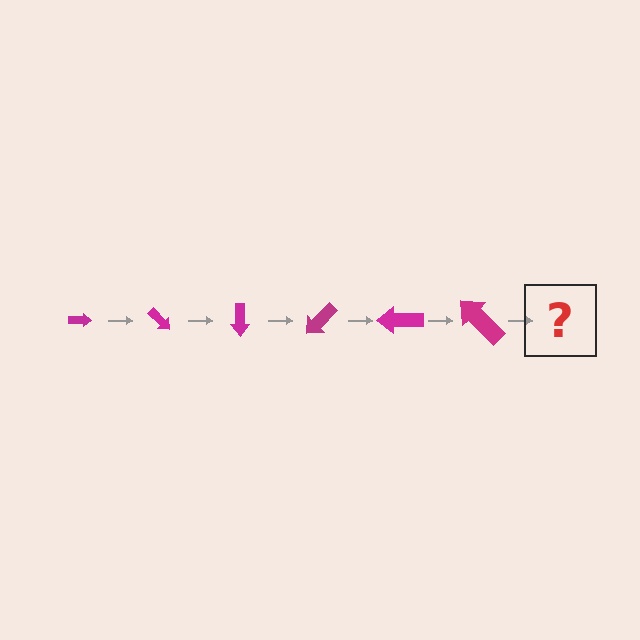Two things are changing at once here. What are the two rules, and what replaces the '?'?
The two rules are that the arrow grows larger each step and it rotates 45 degrees each step. The '?' should be an arrow, larger than the previous one and rotated 270 degrees from the start.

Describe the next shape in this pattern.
It should be an arrow, larger than the previous one and rotated 270 degrees from the start.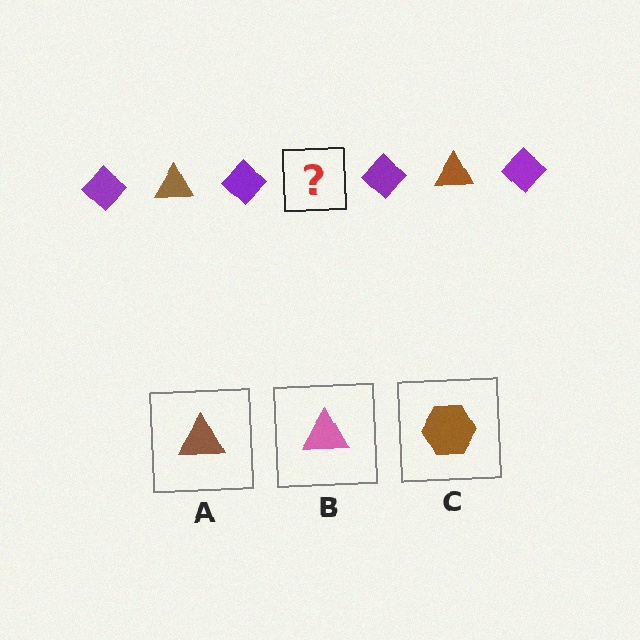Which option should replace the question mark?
Option A.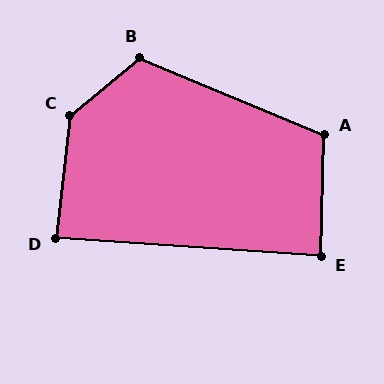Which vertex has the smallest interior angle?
D, at approximately 87 degrees.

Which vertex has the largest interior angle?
C, at approximately 136 degrees.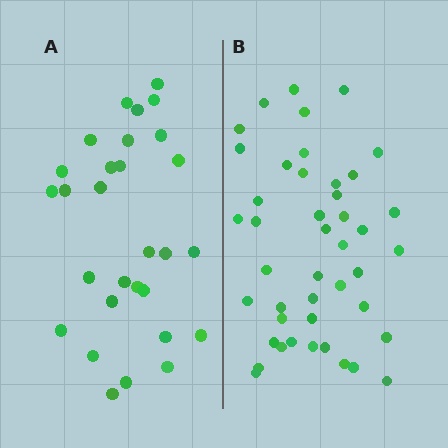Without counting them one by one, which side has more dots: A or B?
Region B (the right region) has more dots.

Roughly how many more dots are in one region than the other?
Region B has approximately 15 more dots than region A.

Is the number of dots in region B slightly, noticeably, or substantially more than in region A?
Region B has substantially more. The ratio is roughly 1.5 to 1.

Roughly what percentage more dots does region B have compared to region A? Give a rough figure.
About 50% more.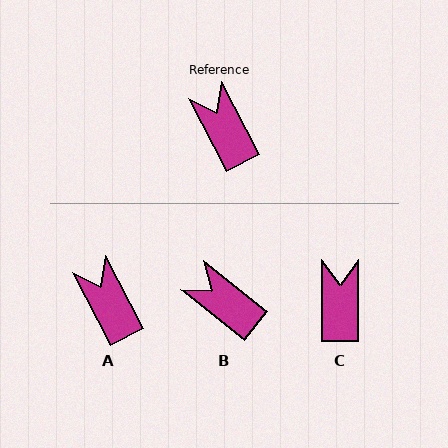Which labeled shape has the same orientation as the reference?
A.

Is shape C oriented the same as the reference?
No, it is off by about 28 degrees.